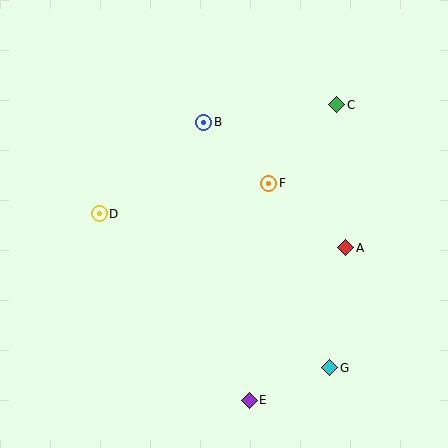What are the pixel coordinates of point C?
Point C is at (337, 105).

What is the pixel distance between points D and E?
The distance between D and E is 240 pixels.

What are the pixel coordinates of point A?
Point A is at (346, 248).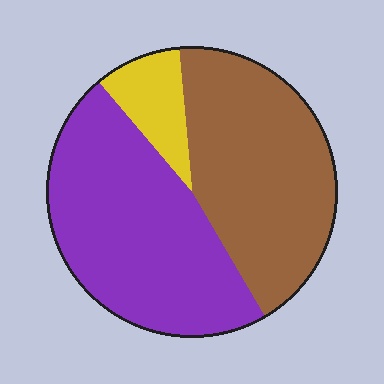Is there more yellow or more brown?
Brown.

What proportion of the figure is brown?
Brown covers around 45% of the figure.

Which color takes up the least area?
Yellow, at roughly 10%.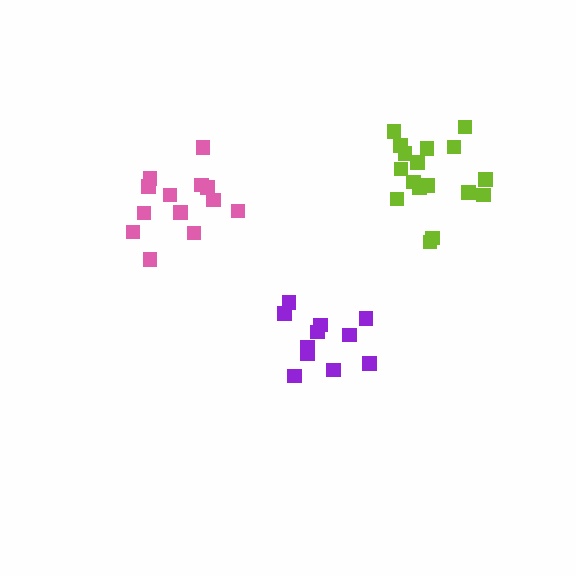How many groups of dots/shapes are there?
There are 3 groups.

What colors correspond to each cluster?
The clusters are colored: purple, pink, lime.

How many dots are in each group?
Group 1: 11 dots, Group 2: 13 dots, Group 3: 17 dots (41 total).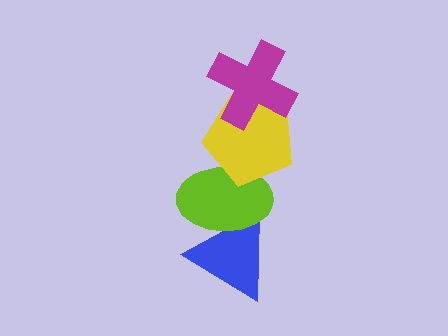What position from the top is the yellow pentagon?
The yellow pentagon is 2nd from the top.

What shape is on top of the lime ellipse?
The yellow pentagon is on top of the lime ellipse.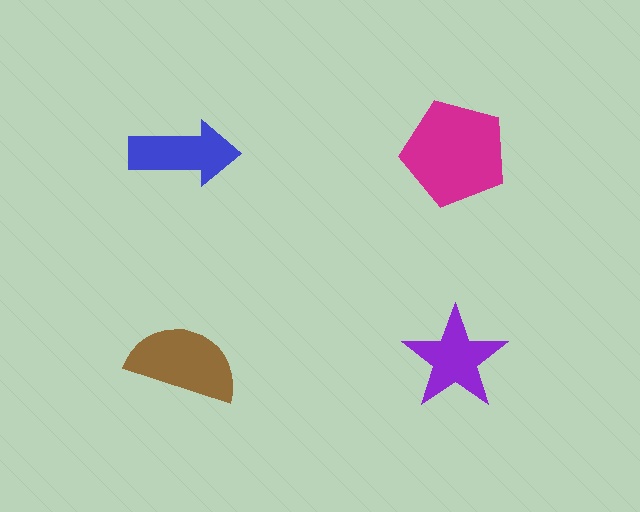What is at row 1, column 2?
A magenta pentagon.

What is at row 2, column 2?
A purple star.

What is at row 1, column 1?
A blue arrow.